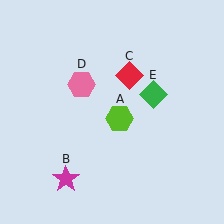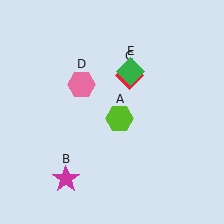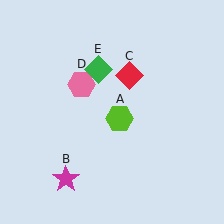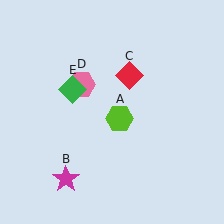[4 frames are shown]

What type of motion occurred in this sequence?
The green diamond (object E) rotated counterclockwise around the center of the scene.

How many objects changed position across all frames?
1 object changed position: green diamond (object E).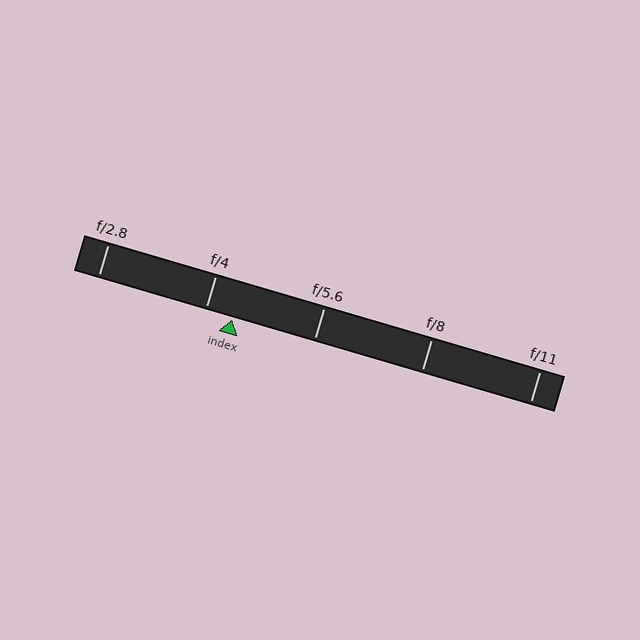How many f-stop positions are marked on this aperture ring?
There are 5 f-stop positions marked.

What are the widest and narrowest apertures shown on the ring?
The widest aperture shown is f/2.8 and the narrowest is f/11.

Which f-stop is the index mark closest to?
The index mark is closest to f/4.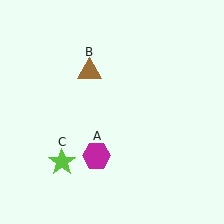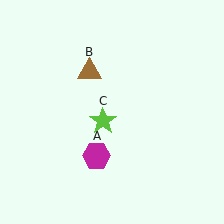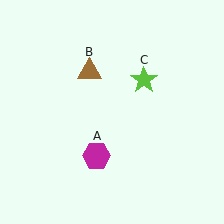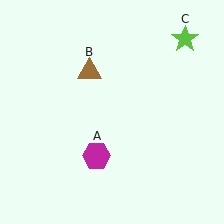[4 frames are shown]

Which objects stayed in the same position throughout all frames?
Magenta hexagon (object A) and brown triangle (object B) remained stationary.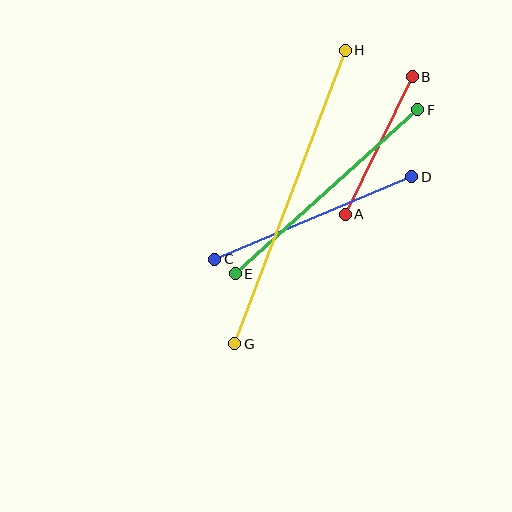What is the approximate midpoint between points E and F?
The midpoint is at approximately (327, 192) pixels.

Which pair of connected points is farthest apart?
Points G and H are farthest apart.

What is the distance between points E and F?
The distance is approximately 245 pixels.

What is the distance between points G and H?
The distance is approximately 314 pixels.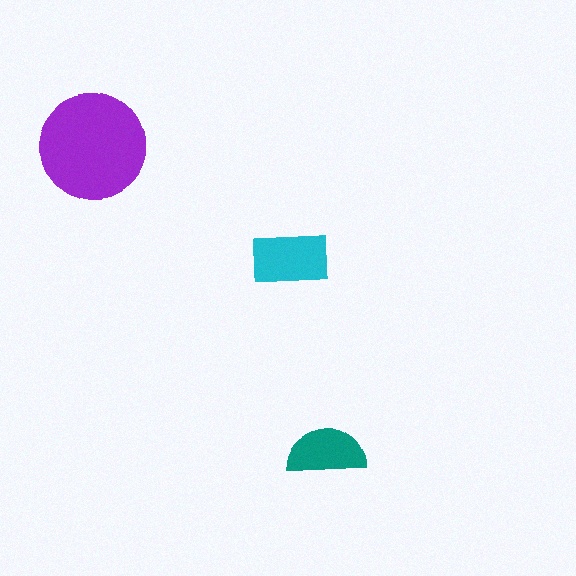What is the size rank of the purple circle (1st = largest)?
1st.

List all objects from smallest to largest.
The teal semicircle, the cyan rectangle, the purple circle.